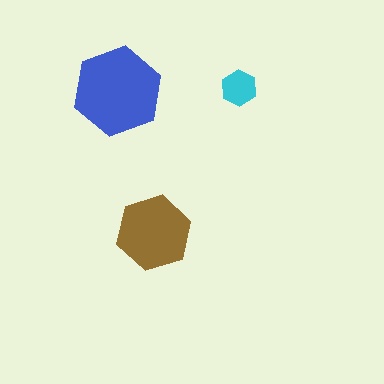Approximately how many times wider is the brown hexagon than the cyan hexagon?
About 2 times wider.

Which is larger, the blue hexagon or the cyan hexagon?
The blue one.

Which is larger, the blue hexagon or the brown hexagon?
The blue one.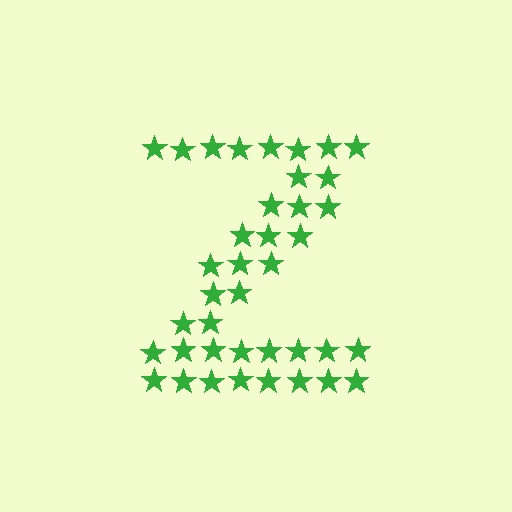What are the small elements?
The small elements are stars.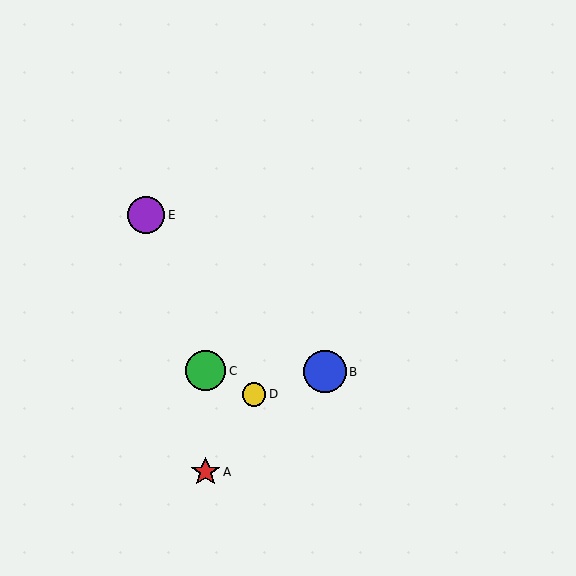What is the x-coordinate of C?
Object C is at x≈206.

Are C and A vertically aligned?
Yes, both are at x≈206.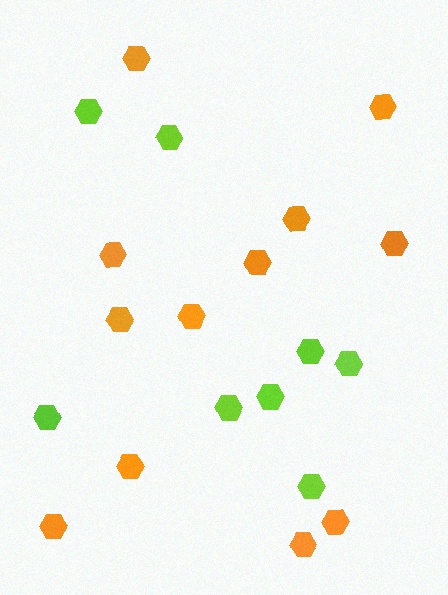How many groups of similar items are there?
There are 2 groups: one group of lime hexagons (8) and one group of orange hexagons (12).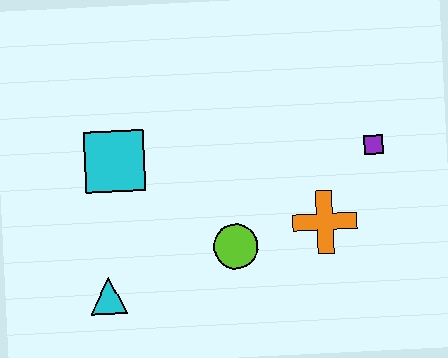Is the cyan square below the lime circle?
No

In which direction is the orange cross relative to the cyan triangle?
The orange cross is to the right of the cyan triangle.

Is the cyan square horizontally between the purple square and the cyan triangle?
Yes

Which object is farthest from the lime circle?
The purple square is farthest from the lime circle.